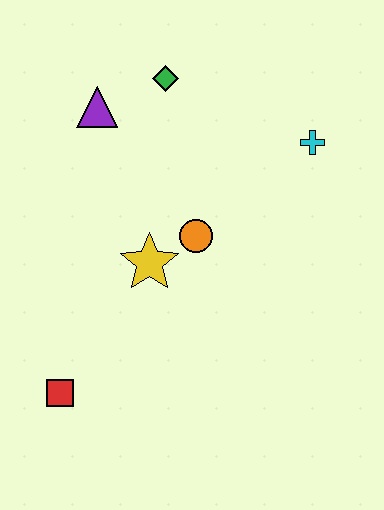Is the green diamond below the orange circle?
No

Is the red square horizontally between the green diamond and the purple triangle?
No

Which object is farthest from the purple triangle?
The red square is farthest from the purple triangle.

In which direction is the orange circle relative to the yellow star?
The orange circle is to the right of the yellow star.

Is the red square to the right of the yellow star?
No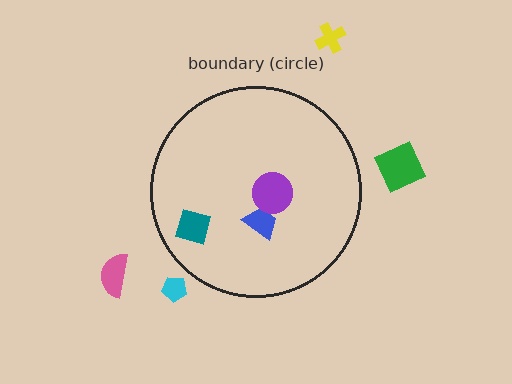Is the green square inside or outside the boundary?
Outside.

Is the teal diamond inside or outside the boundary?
Inside.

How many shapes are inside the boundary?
3 inside, 4 outside.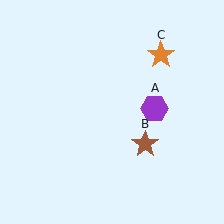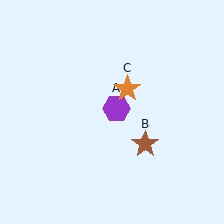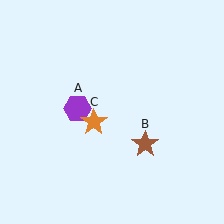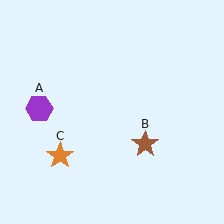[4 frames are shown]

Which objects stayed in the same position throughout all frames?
Brown star (object B) remained stationary.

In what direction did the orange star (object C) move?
The orange star (object C) moved down and to the left.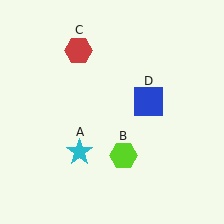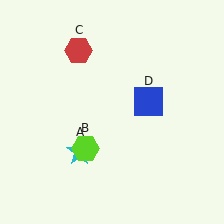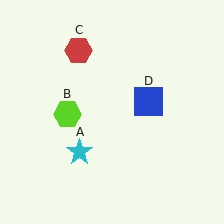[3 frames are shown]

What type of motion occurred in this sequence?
The lime hexagon (object B) rotated clockwise around the center of the scene.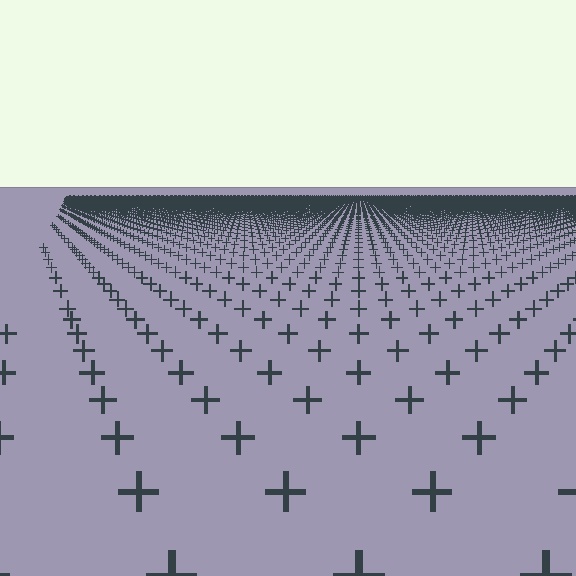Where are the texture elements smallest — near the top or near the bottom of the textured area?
Near the top.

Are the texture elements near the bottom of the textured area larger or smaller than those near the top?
Larger. Near the bottom, elements are closer to the viewer and appear at a bigger on-screen size.